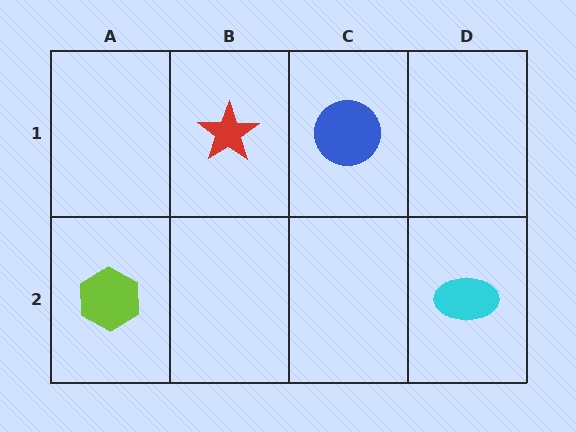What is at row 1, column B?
A red star.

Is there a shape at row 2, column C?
No, that cell is empty.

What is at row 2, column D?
A cyan ellipse.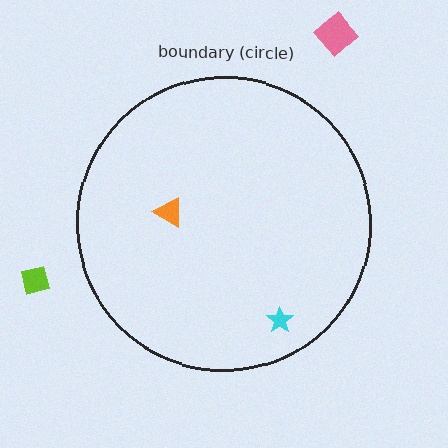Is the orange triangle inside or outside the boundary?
Inside.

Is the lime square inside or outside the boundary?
Outside.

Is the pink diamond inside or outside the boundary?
Outside.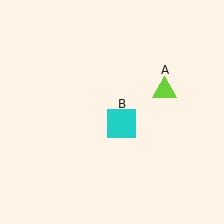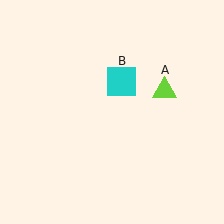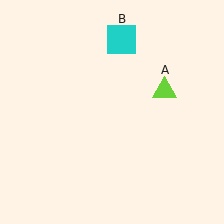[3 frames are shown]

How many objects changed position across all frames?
1 object changed position: cyan square (object B).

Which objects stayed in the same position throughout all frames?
Lime triangle (object A) remained stationary.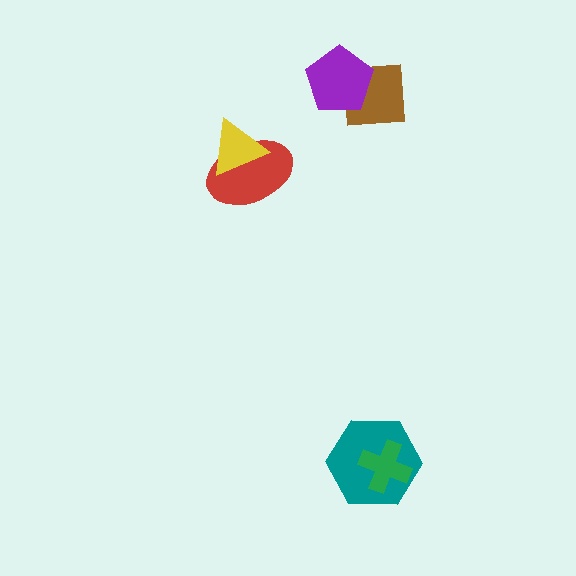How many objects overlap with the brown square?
1 object overlaps with the brown square.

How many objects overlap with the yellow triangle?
1 object overlaps with the yellow triangle.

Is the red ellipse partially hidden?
Yes, it is partially covered by another shape.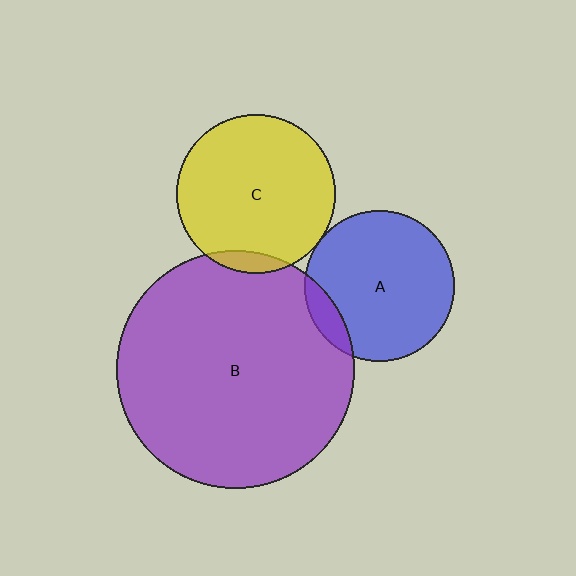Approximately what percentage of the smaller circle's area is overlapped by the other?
Approximately 10%.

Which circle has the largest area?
Circle B (purple).